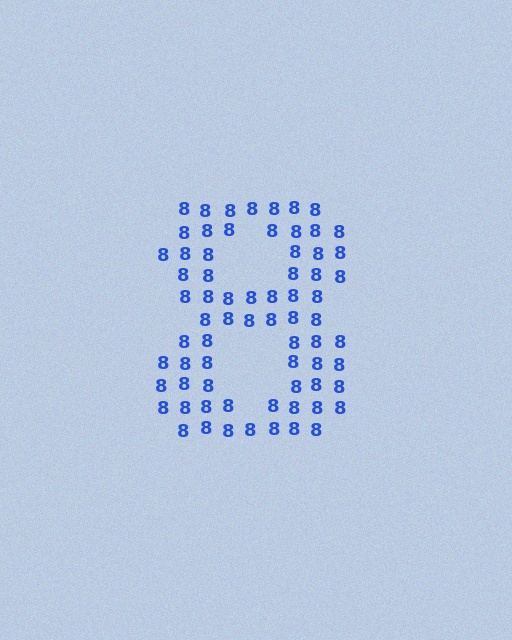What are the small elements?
The small elements are digit 8's.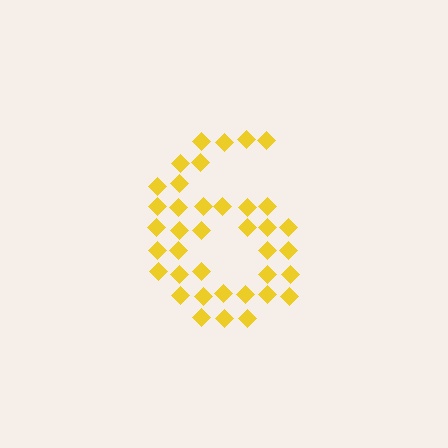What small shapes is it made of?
It is made of small diamonds.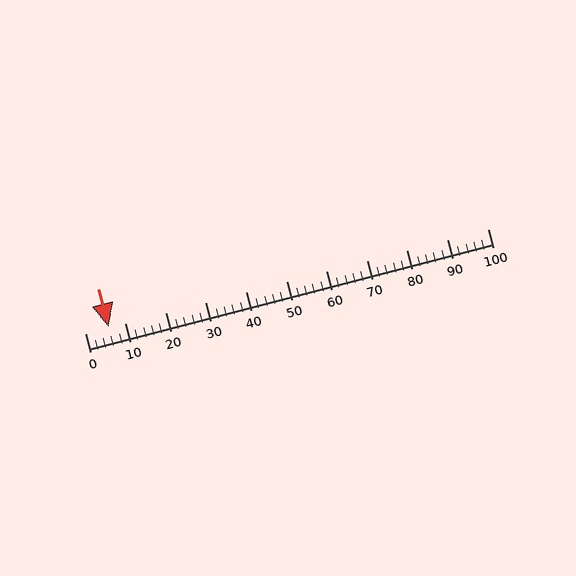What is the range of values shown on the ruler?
The ruler shows values from 0 to 100.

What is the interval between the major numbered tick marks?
The major tick marks are spaced 10 units apart.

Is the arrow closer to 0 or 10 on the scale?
The arrow is closer to 10.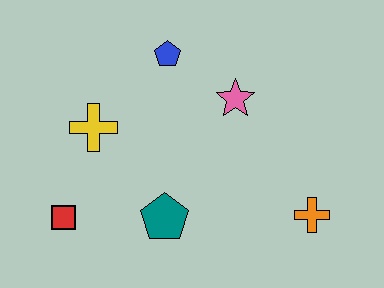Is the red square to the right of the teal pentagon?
No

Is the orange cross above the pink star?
No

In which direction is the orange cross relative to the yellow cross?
The orange cross is to the right of the yellow cross.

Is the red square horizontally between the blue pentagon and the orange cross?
No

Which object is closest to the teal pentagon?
The red square is closest to the teal pentagon.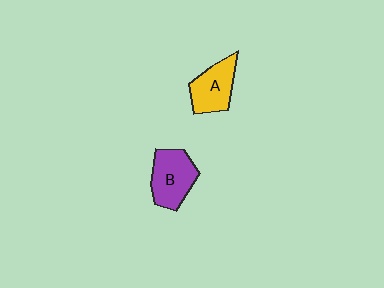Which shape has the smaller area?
Shape A (yellow).